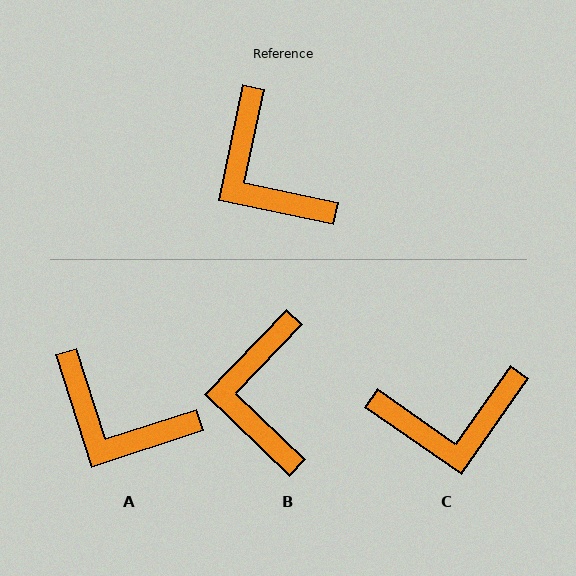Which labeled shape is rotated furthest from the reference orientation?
C, about 67 degrees away.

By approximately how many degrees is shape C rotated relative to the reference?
Approximately 67 degrees counter-clockwise.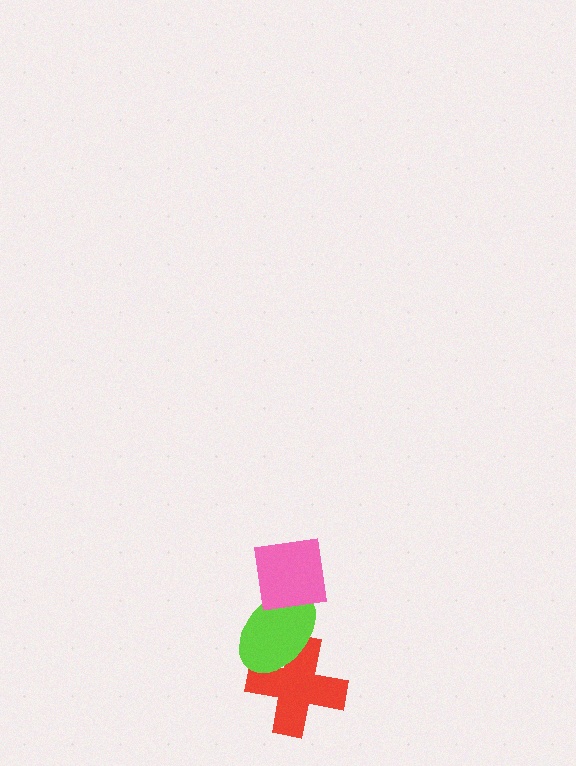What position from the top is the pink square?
The pink square is 1st from the top.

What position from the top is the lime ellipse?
The lime ellipse is 2nd from the top.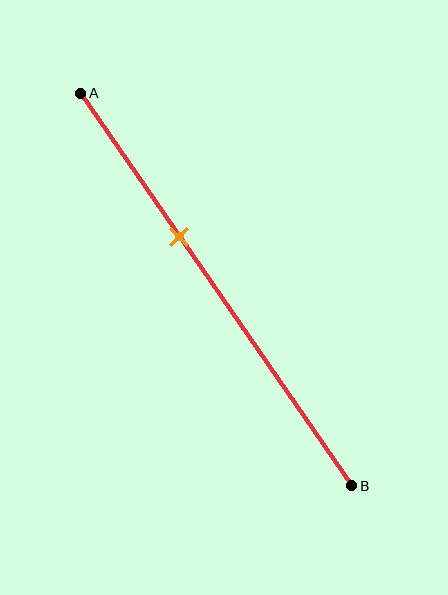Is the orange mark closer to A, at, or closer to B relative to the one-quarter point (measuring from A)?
The orange mark is closer to point B than the one-quarter point of segment AB.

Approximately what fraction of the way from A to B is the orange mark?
The orange mark is approximately 35% of the way from A to B.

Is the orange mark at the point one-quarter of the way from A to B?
No, the mark is at about 35% from A, not at the 25% one-quarter point.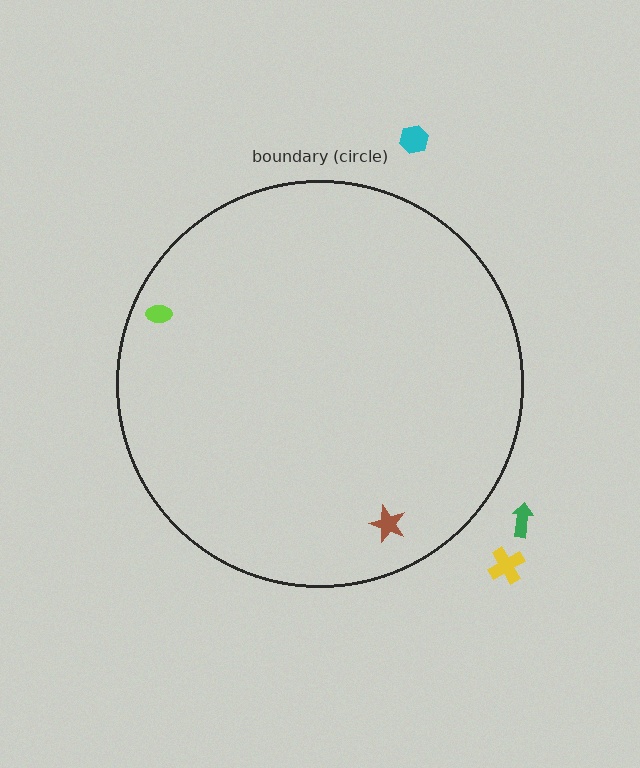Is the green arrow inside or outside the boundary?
Outside.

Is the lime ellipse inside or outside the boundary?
Inside.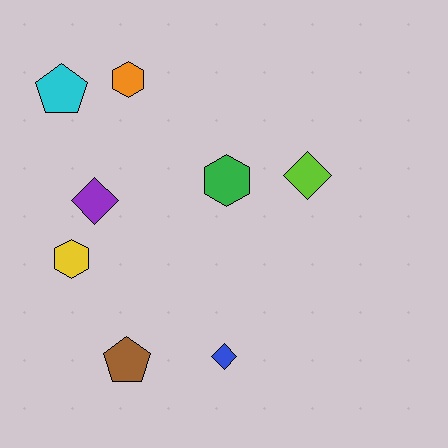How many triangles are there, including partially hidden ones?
There are no triangles.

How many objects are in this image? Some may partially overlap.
There are 8 objects.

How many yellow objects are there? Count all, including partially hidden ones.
There is 1 yellow object.